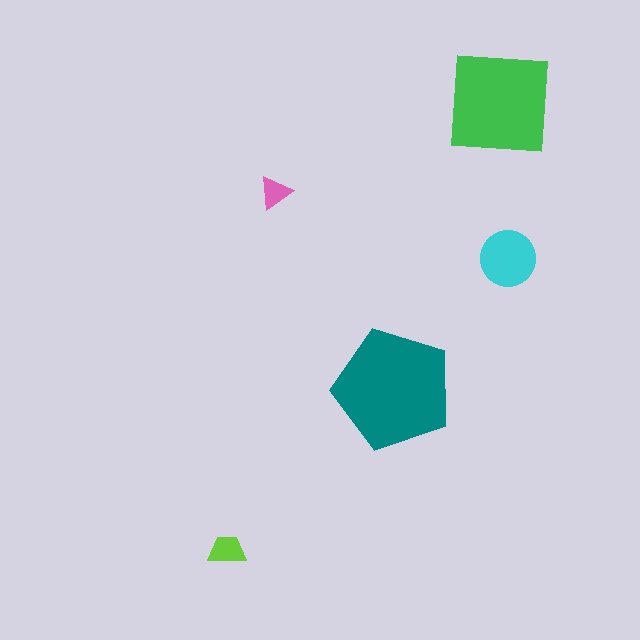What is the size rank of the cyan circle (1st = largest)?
3rd.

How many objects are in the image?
There are 5 objects in the image.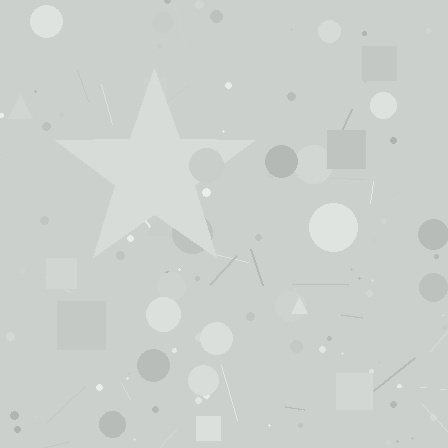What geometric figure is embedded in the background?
A star is embedded in the background.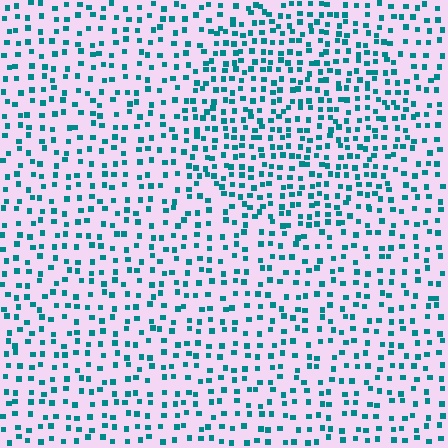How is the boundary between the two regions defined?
The boundary is defined by a change in element density (approximately 1.6x ratio). All elements are the same color, size, and shape.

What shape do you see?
I see a circle.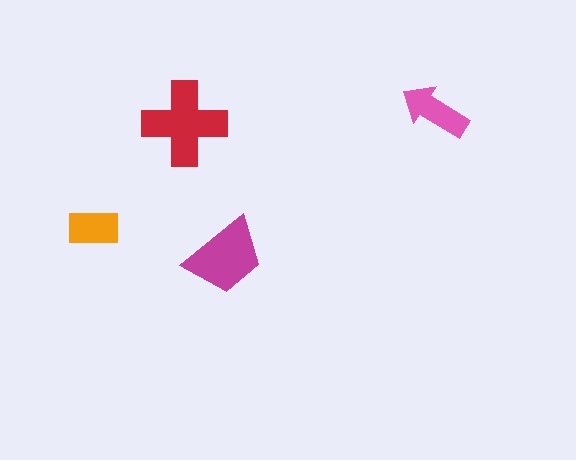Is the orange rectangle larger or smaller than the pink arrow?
Smaller.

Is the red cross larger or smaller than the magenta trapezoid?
Larger.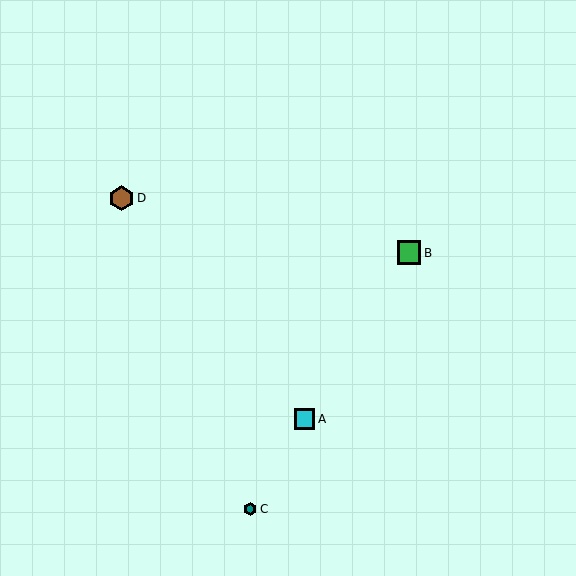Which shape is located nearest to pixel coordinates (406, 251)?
The green square (labeled B) at (409, 253) is nearest to that location.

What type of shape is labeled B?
Shape B is a green square.